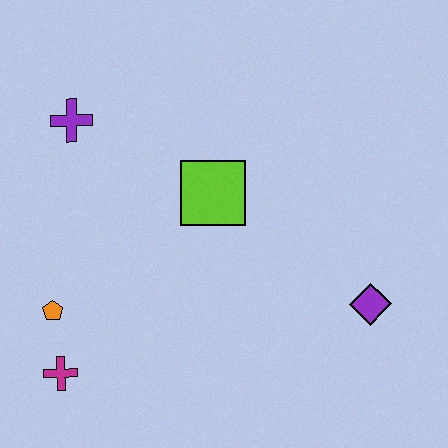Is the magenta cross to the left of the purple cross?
Yes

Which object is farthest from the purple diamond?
The purple cross is farthest from the purple diamond.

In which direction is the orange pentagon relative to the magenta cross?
The orange pentagon is above the magenta cross.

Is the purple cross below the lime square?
No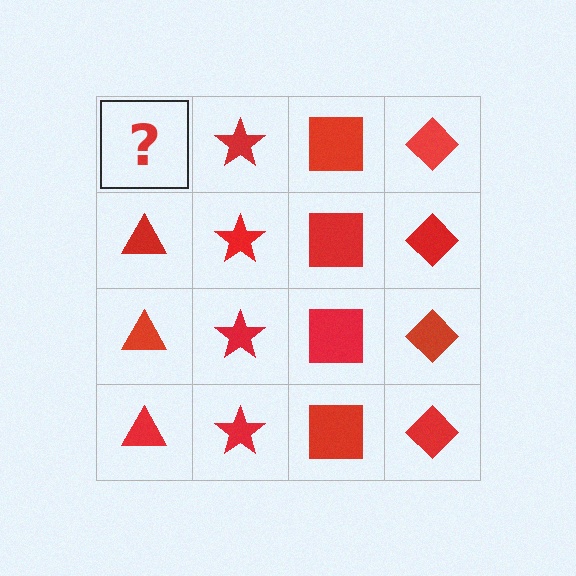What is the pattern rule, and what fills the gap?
The rule is that each column has a consistent shape. The gap should be filled with a red triangle.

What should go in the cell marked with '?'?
The missing cell should contain a red triangle.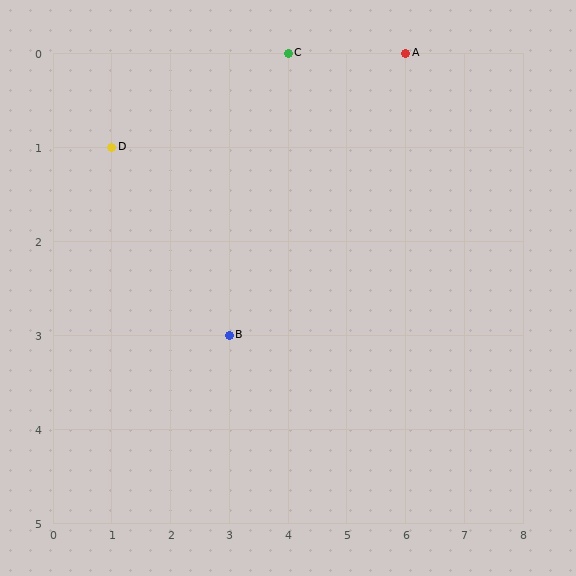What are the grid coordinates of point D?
Point D is at grid coordinates (1, 1).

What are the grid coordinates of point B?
Point B is at grid coordinates (3, 3).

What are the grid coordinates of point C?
Point C is at grid coordinates (4, 0).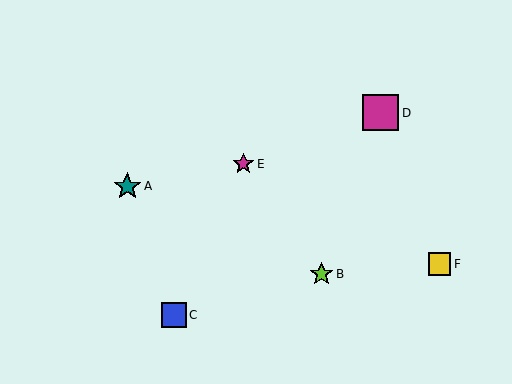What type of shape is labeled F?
Shape F is a yellow square.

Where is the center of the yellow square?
The center of the yellow square is at (440, 264).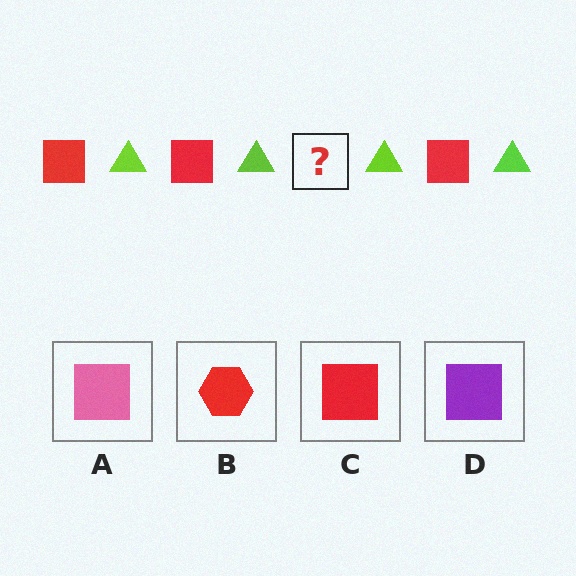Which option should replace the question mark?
Option C.